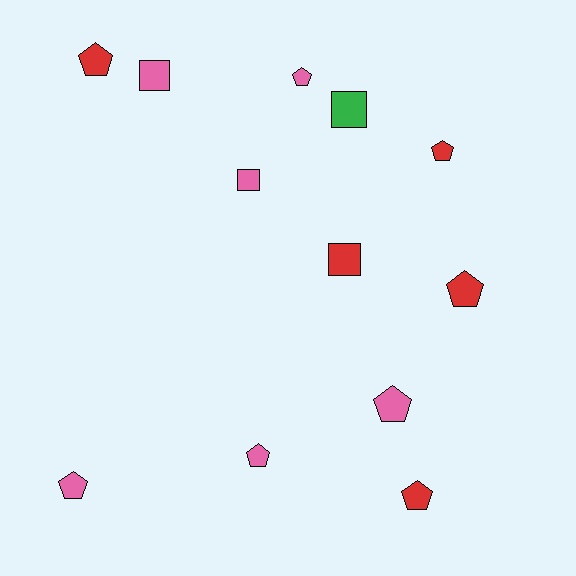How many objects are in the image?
There are 12 objects.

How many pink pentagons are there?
There are 4 pink pentagons.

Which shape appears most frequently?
Pentagon, with 8 objects.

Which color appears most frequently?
Pink, with 6 objects.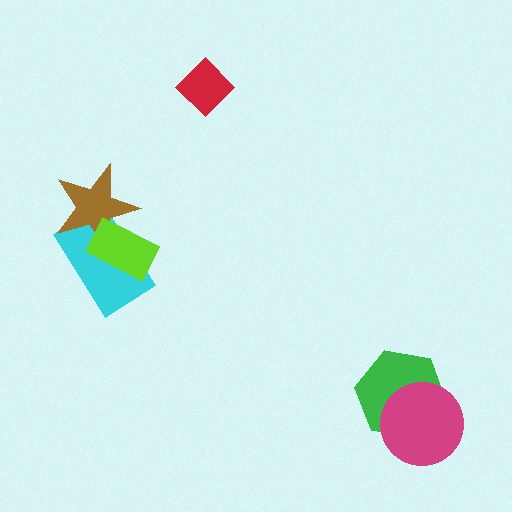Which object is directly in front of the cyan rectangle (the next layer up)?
The brown star is directly in front of the cyan rectangle.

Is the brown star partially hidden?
Yes, it is partially covered by another shape.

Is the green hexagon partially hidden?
Yes, it is partially covered by another shape.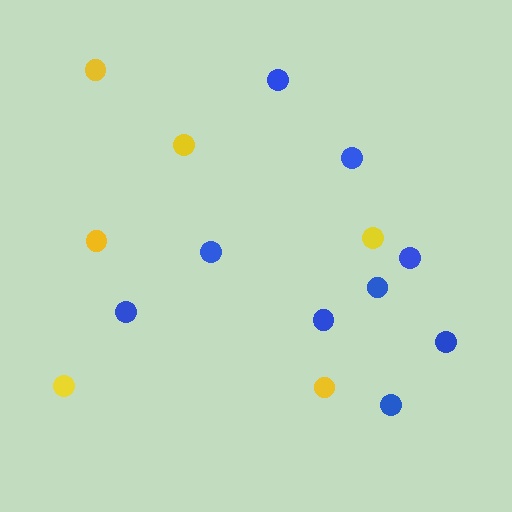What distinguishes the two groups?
There are 2 groups: one group of blue circles (9) and one group of yellow circles (6).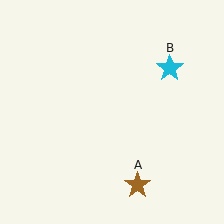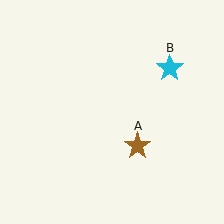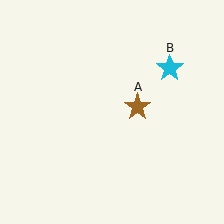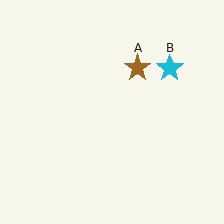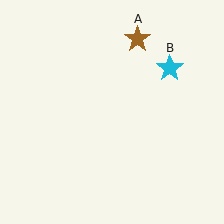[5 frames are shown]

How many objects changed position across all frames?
1 object changed position: brown star (object A).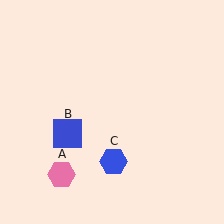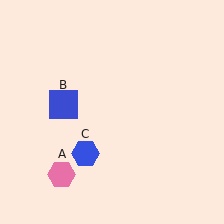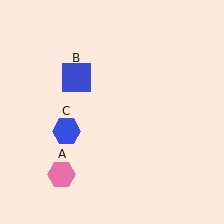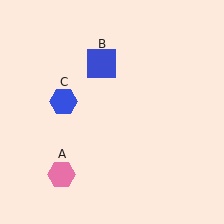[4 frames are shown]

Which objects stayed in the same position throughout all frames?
Pink hexagon (object A) remained stationary.